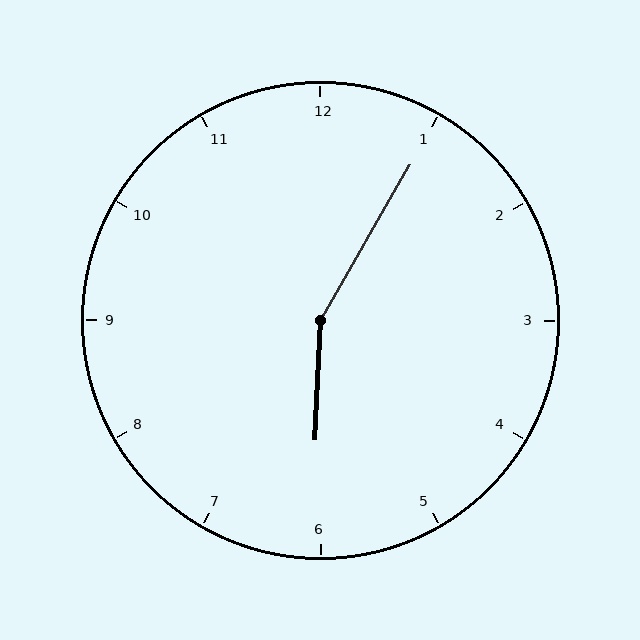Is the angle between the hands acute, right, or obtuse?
It is obtuse.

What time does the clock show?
6:05.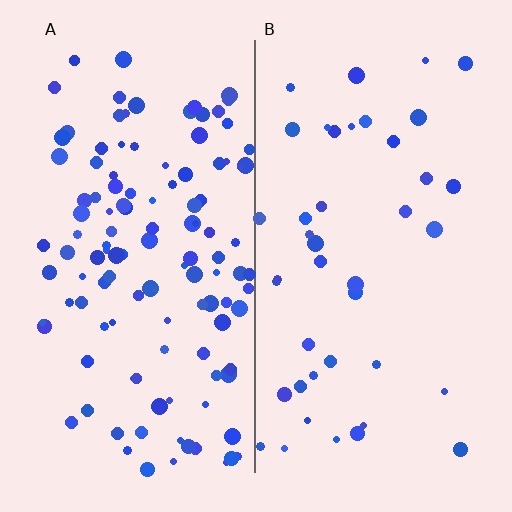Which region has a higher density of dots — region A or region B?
A (the left).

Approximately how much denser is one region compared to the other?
Approximately 2.9× — region A over region B.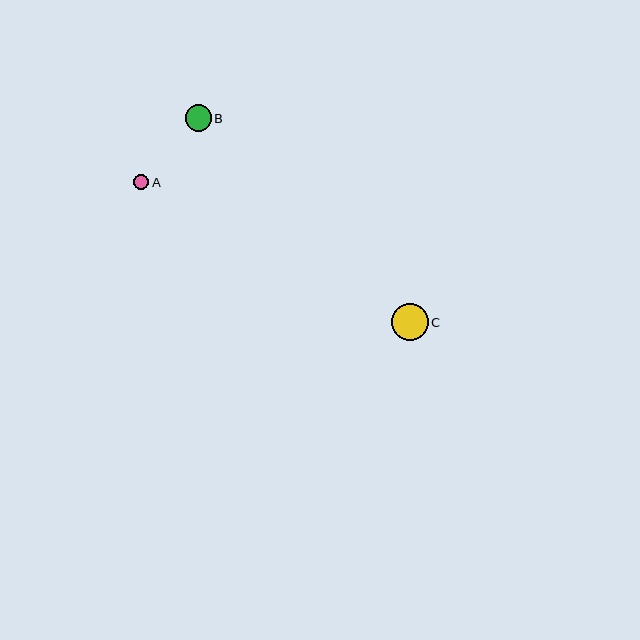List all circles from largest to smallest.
From largest to smallest: C, B, A.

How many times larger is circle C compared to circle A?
Circle C is approximately 2.4 times the size of circle A.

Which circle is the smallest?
Circle A is the smallest with a size of approximately 15 pixels.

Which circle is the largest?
Circle C is the largest with a size of approximately 37 pixels.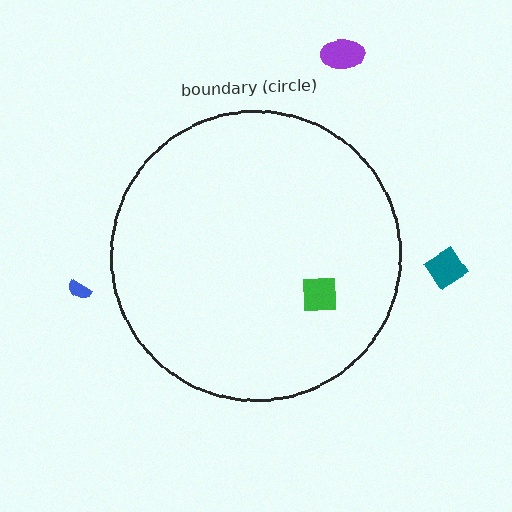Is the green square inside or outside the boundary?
Inside.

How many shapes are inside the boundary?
1 inside, 3 outside.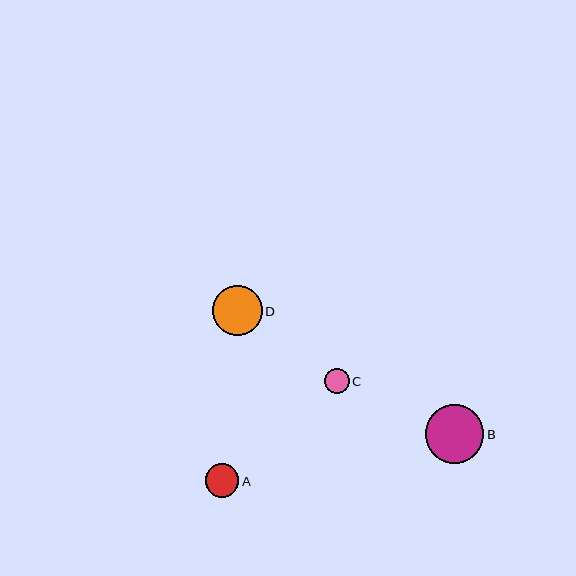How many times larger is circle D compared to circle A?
Circle D is approximately 1.5 times the size of circle A.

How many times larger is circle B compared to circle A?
Circle B is approximately 1.7 times the size of circle A.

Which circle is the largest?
Circle B is the largest with a size of approximately 58 pixels.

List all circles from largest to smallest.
From largest to smallest: B, D, A, C.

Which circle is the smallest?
Circle C is the smallest with a size of approximately 25 pixels.